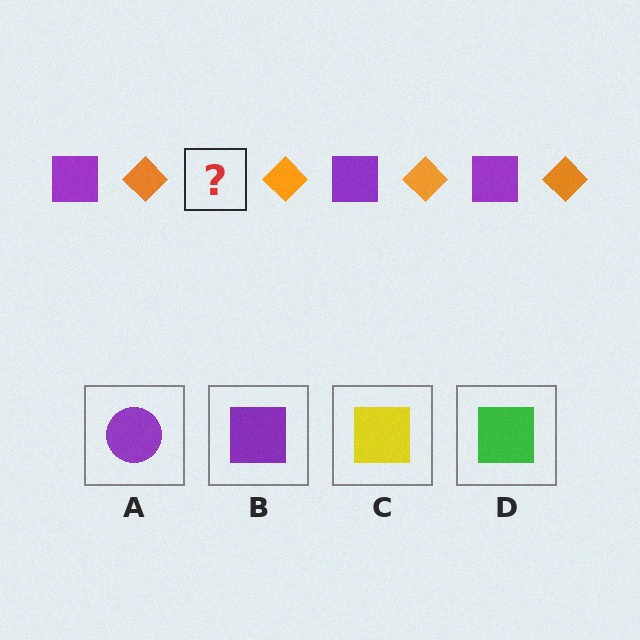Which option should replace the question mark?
Option B.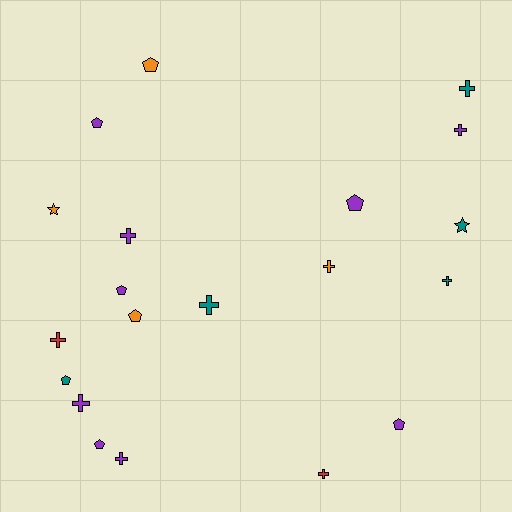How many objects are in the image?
There are 20 objects.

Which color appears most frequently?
Purple, with 9 objects.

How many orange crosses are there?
There is 1 orange cross.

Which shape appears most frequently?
Cross, with 10 objects.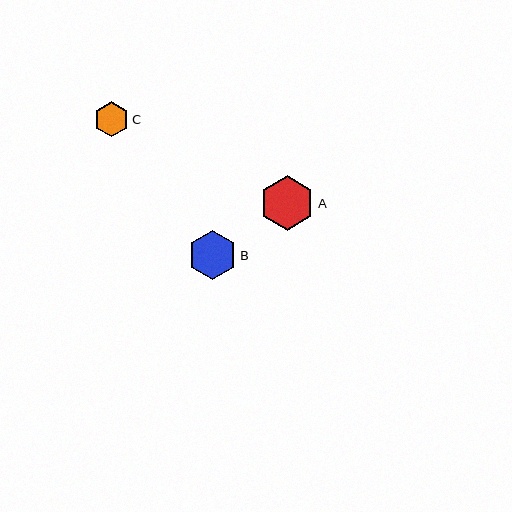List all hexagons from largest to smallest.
From largest to smallest: A, B, C.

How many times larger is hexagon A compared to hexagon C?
Hexagon A is approximately 1.6 times the size of hexagon C.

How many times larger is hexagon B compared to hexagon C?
Hexagon B is approximately 1.4 times the size of hexagon C.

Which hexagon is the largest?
Hexagon A is the largest with a size of approximately 55 pixels.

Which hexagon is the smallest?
Hexagon C is the smallest with a size of approximately 35 pixels.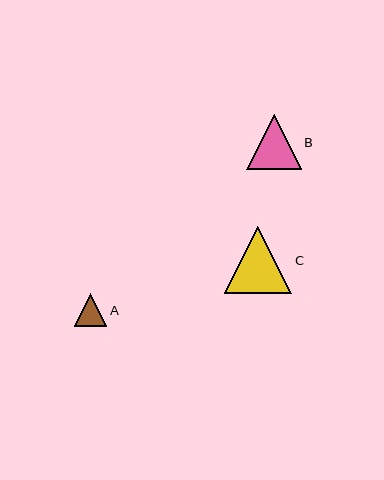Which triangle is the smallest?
Triangle A is the smallest with a size of approximately 32 pixels.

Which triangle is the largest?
Triangle C is the largest with a size of approximately 67 pixels.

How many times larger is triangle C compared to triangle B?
Triangle C is approximately 1.2 times the size of triangle B.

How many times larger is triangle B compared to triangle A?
Triangle B is approximately 1.7 times the size of triangle A.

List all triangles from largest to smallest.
From largest to smallest: C, B, A.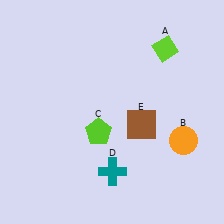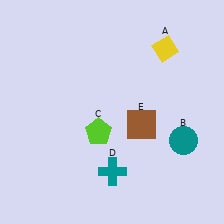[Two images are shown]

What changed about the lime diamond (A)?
In Image 1, A is lime. In Image 2, it changed to yellow.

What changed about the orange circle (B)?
In Image 1, B is orange. In Image 2, it changed to teal.